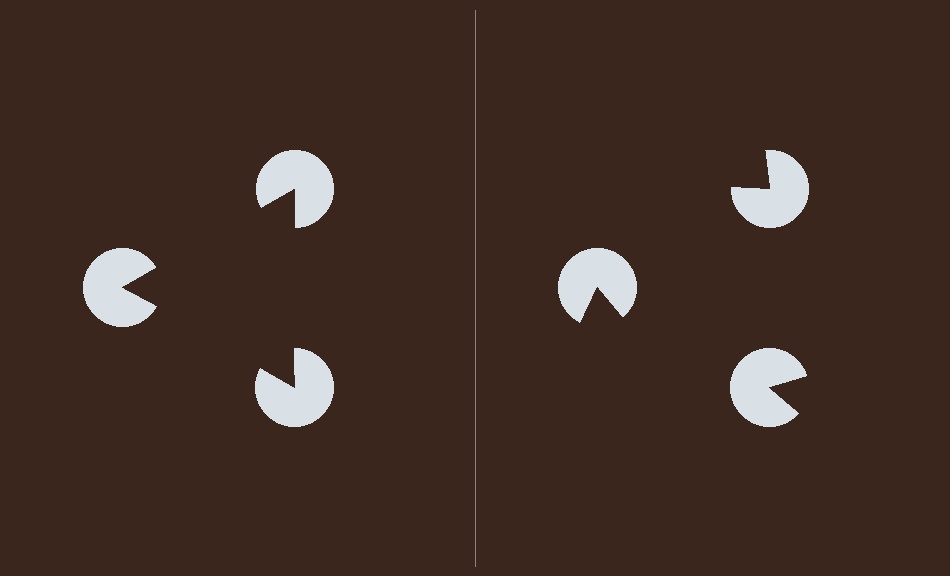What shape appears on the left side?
An illusory triangle.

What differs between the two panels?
The pac-man discs are positioned identically on both sides; only the wedge orientations differ. On the left they align to a triangle; on the right they are misaligned.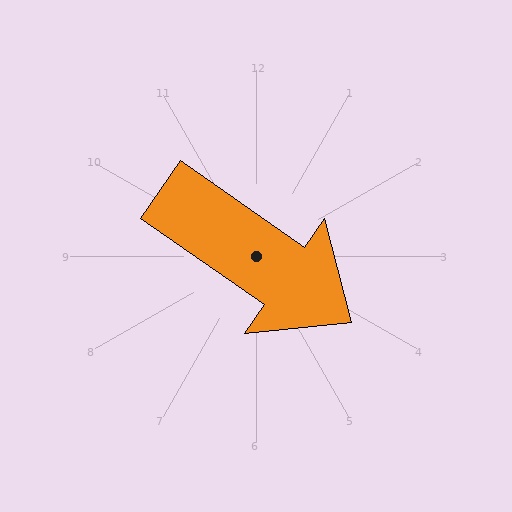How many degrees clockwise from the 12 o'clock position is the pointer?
Approximately 125 degrees.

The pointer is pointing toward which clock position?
Roughly 4 o'clock.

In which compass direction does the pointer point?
Southeast.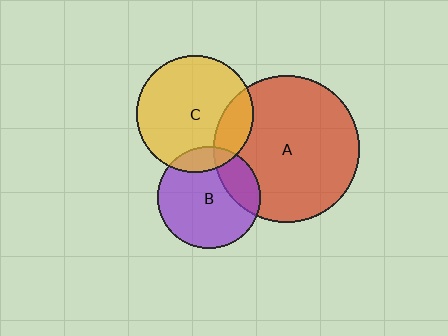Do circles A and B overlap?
Yes.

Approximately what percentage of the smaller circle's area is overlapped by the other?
Approximately 20%.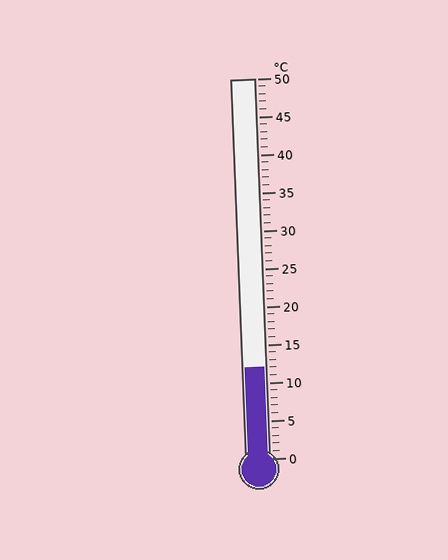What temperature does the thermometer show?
The thermometer shows approximately 12°C.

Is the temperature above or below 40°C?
The temperature is below 40°C.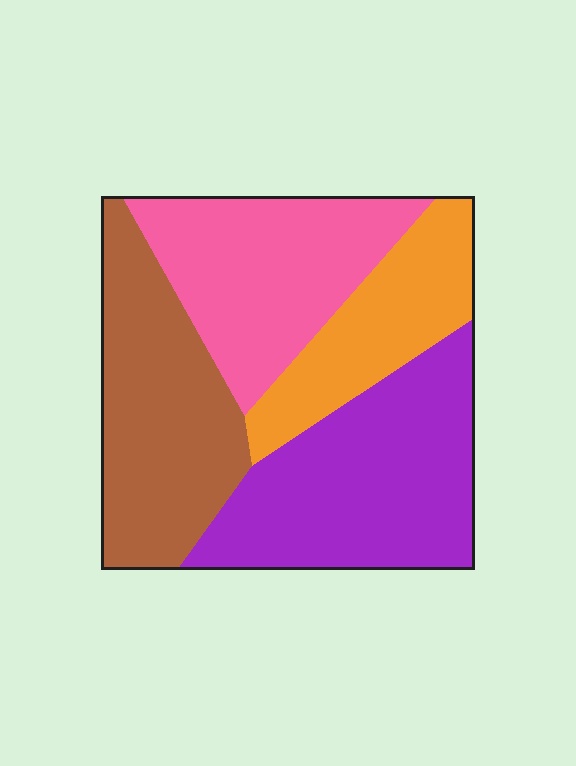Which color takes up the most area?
Purple, at roughly 30%.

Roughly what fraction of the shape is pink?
Pink covers roughly 25% of the shape.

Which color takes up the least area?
Orange, at roughly 15%.